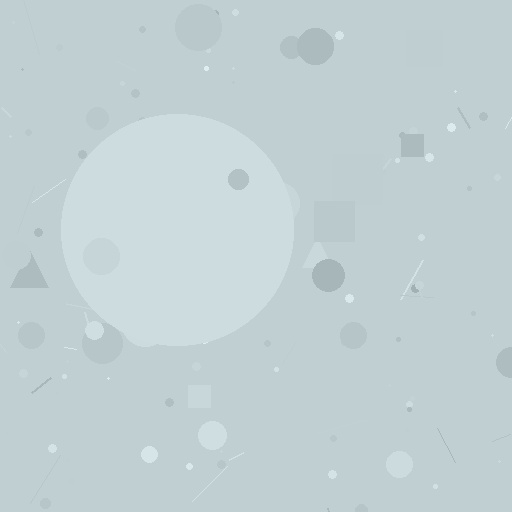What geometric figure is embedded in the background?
A circle is embedded in the background.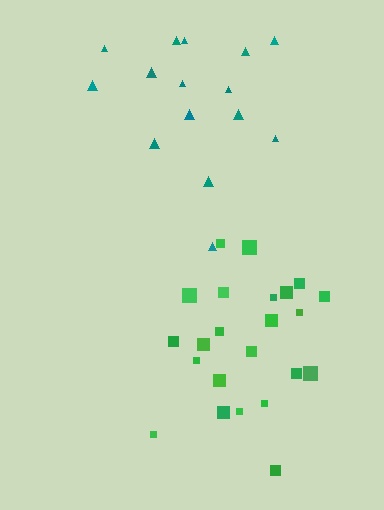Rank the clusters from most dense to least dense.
green, teal.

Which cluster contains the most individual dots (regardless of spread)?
Green (23).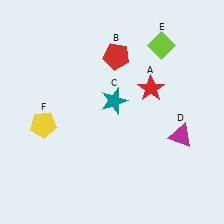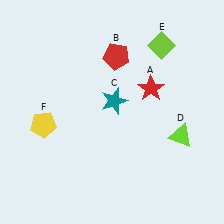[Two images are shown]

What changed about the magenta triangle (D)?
In Image 1, D is magenta. In Image 2, it changed to lime.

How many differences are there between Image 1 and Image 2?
There is 1 difference between the two images.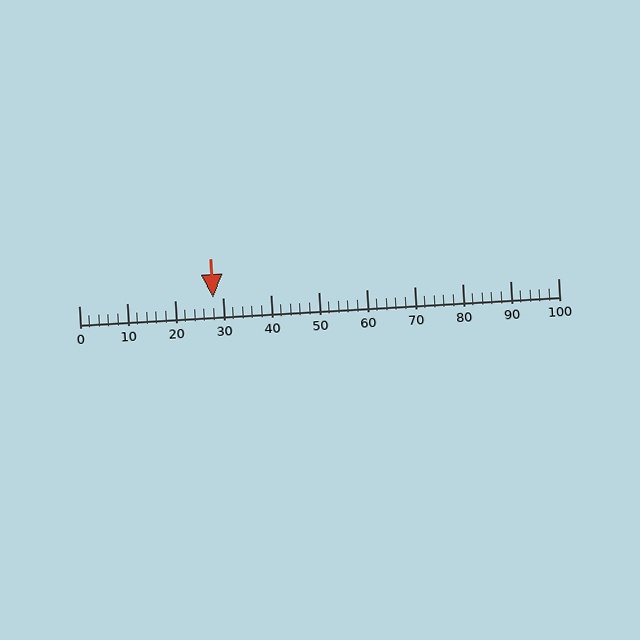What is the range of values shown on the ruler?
The ruler shows values from 0 to 100.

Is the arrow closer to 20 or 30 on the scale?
The arrow is closer to 30.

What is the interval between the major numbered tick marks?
The major tick marks are spaced 10 units apart.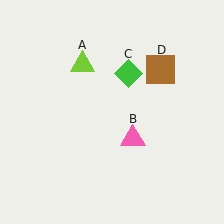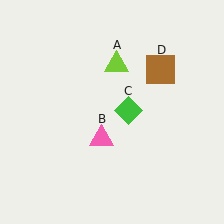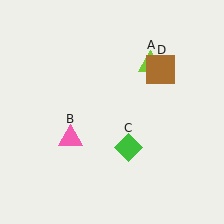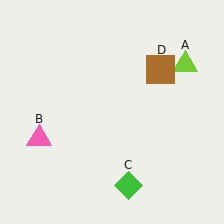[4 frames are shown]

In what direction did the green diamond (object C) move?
The green diamond (object C) moved down.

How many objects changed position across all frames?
3 objects changed position: lime triangle (object A), pink triangle (object B), green diamond (object C).